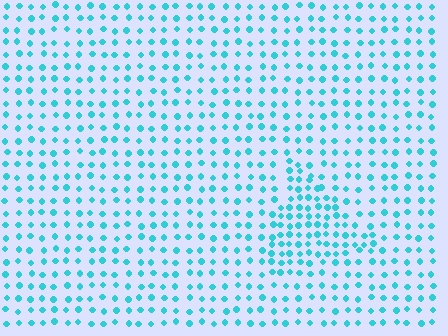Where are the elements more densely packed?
The elements are more densely packed inside the triangle boundary.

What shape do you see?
I see a triangle.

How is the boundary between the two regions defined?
The boundary is defined by a change in element density (approximately 1.7x ratio). All elements are the same color, size, and shape.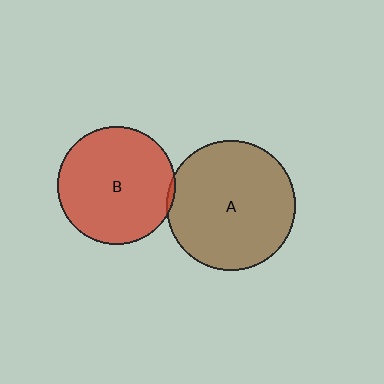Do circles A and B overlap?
Yes.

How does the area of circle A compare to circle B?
Approximately 1.2 times.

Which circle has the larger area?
Circle A (brown).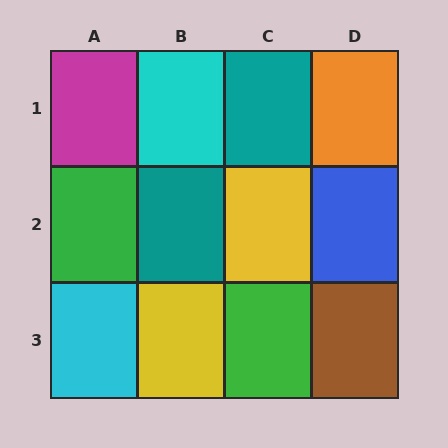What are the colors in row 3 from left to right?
Cyan, yellow, green, brown.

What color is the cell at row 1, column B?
Cyan.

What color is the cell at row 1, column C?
Teal.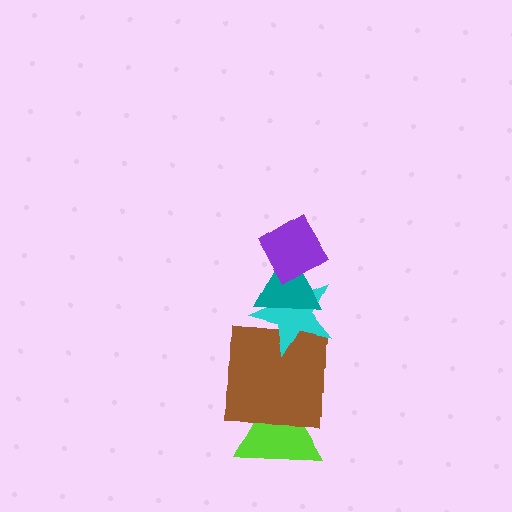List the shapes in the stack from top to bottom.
From top to bottom: the purple diamond, the teal triangle, the cyan star, the brown square, the lime triangle.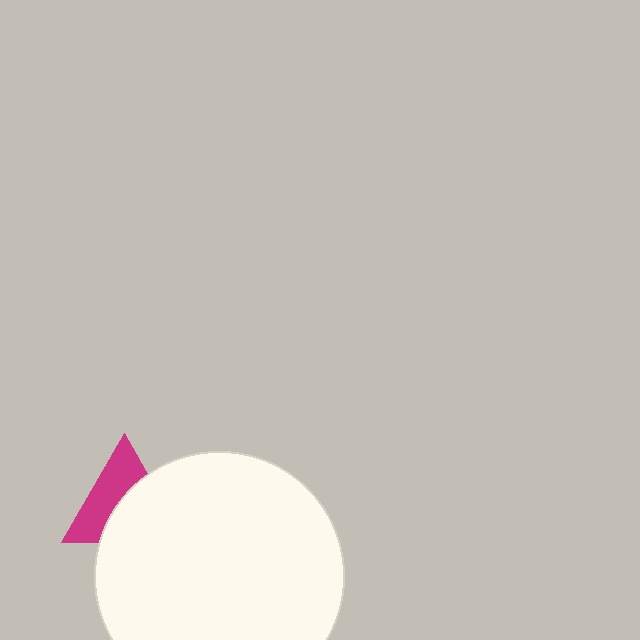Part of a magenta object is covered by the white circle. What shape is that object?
It is a triangle.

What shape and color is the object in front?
The object in front is a white circle.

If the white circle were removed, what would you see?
You would see the complete magenta triangle.